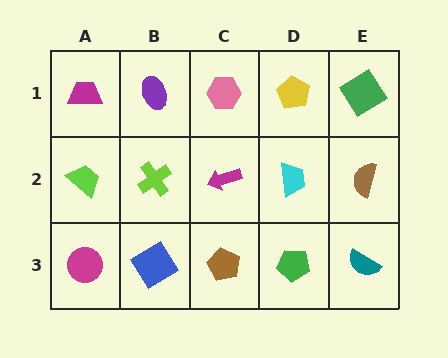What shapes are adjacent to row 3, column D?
A cyan trapezoid (row 2, column D), a brown pentagon (row 3, column C), a teal semicircle (row 3, column E).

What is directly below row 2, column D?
A green pentagon.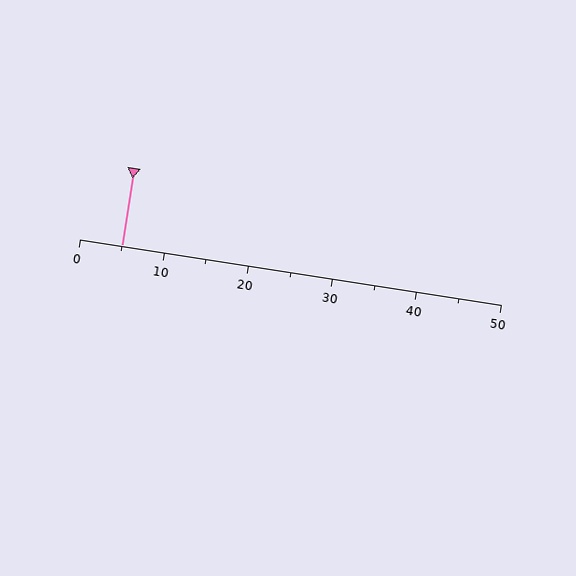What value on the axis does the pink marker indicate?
The marker indicates approximately 5.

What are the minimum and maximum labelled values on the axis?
The axis runs from 0 to 50.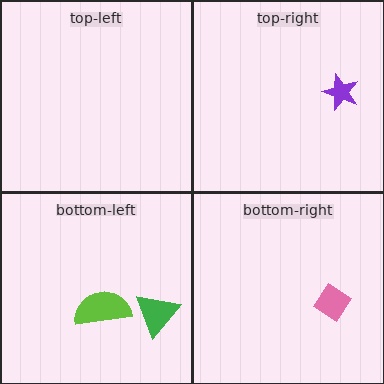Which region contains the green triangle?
The bottom-left region.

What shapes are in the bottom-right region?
The pink diamond.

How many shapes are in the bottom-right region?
1.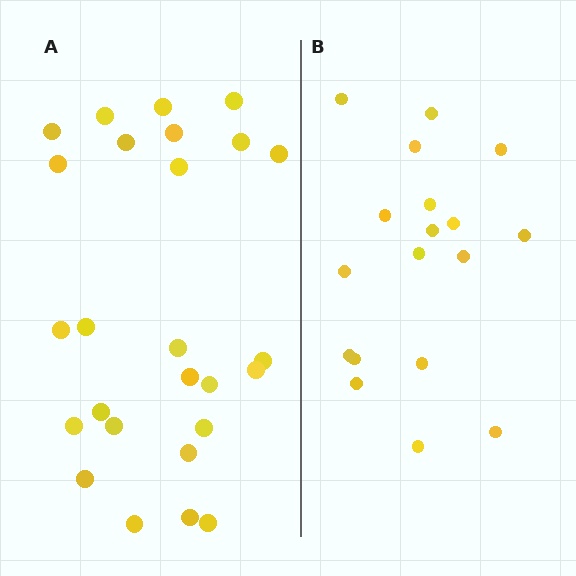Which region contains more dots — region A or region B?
Region A (the left region) has more dots.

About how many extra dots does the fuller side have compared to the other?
Region A has roughly 8 or so more dots than region B.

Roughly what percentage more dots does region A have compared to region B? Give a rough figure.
About 45% more.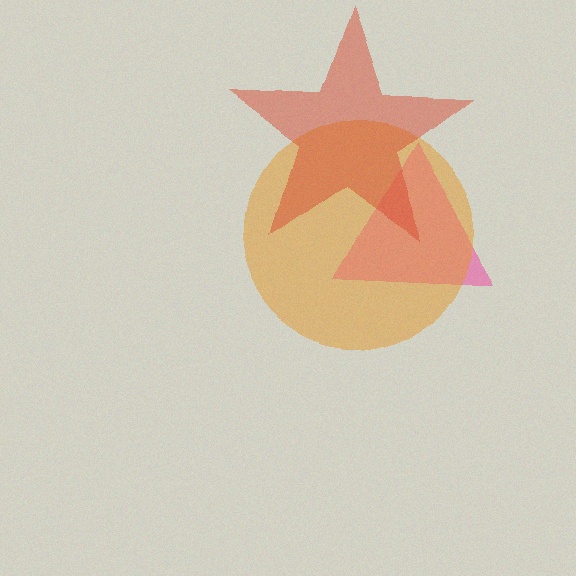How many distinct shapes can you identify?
There are 3 distinct shapes: a pink triangle, an orange circle, a red star.